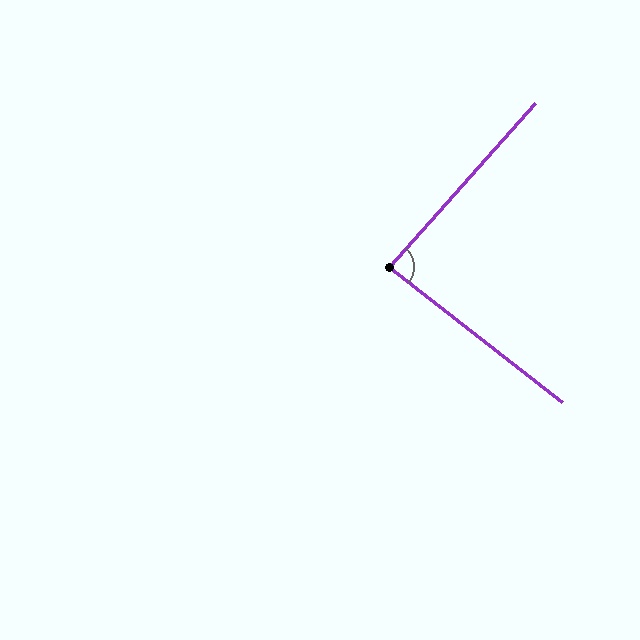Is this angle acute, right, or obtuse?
It is approximately a right angle.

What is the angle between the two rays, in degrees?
Approximately 86 degrees.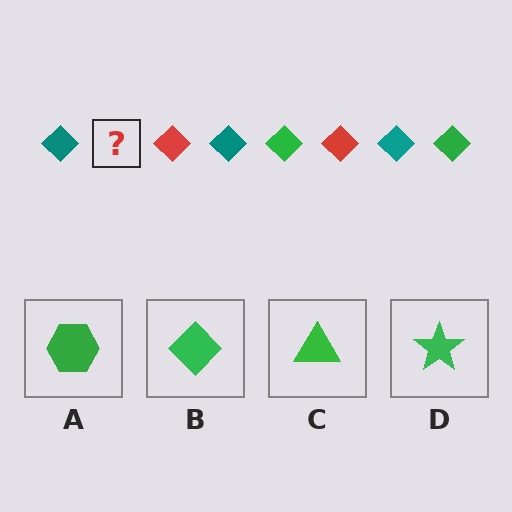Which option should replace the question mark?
Option B.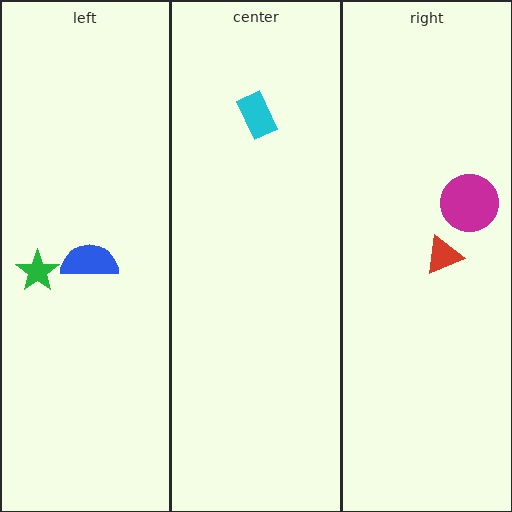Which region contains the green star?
The left region.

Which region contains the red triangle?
The right region.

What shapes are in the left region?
The green star, the blue semicircle.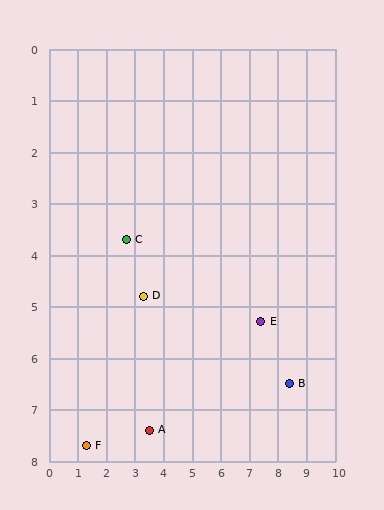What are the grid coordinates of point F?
Point F is at approximately (1.3, 7.7).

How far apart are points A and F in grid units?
Points A and F are about 2.2 grid units apart.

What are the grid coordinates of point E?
Point E is at approximately (7.4, 5.3).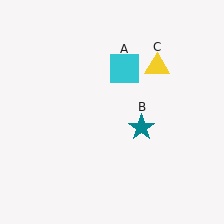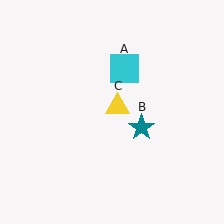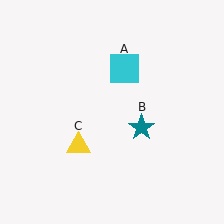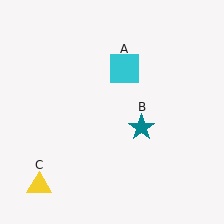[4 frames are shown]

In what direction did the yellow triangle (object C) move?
The yellow triangle (object C) moved down and to the left.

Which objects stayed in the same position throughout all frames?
Cyan square (object A) and teal star (object B) remained stationary.